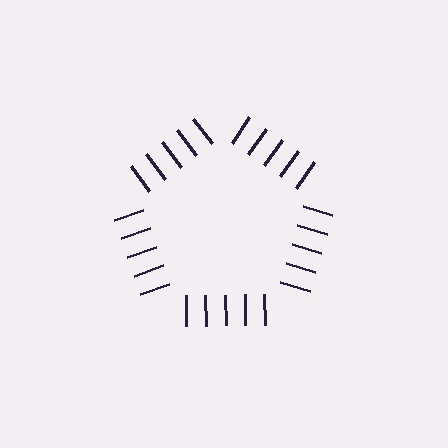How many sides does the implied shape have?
5 sides — the line-ends trace a pentagon.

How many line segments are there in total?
25 — 5 along each of the 5 edges.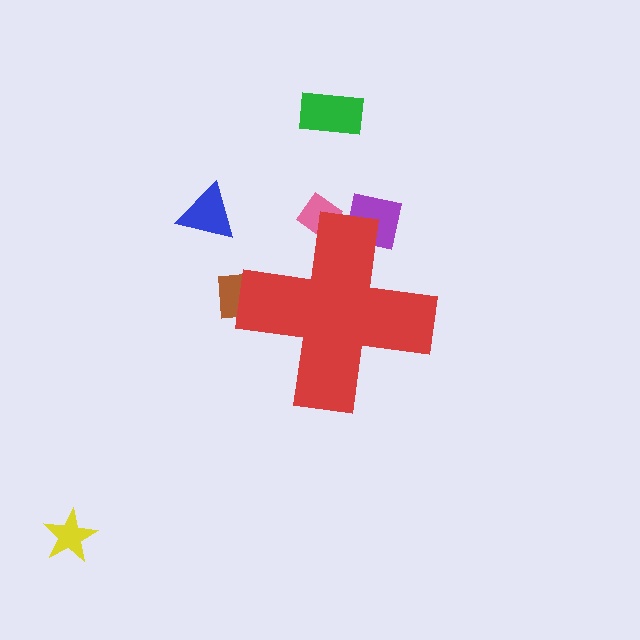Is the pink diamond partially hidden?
Yes, the pink diamond is partially hidden behind the red cross.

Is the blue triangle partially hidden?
No, the blue triangle is fully visible.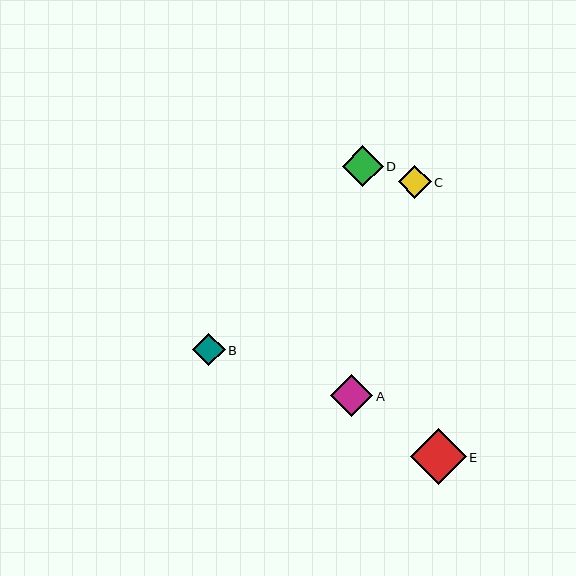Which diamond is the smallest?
Diamond C is the smallest with a size of approximately 32 pixels.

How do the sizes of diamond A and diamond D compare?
Diamond A and diamond D are approximately the same size.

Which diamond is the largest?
Diamond E is the largest with a size of approximately 56 pixels.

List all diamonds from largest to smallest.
From largest to smallest: E, A, D, B, C.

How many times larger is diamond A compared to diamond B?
Diamond A is approximately 1.3 times the size of diamond B.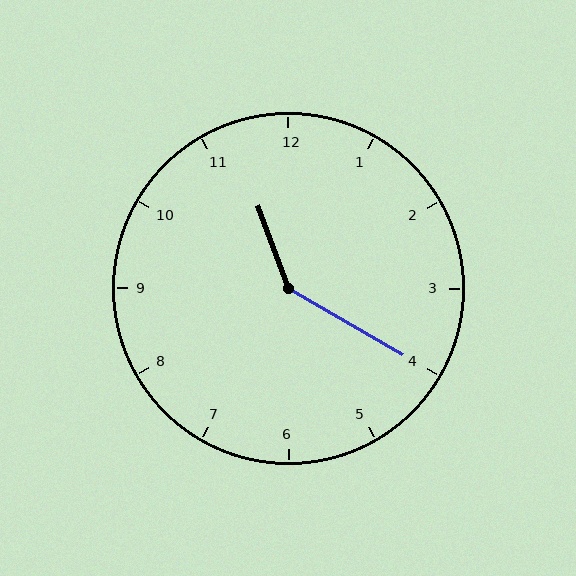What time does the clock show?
11:20.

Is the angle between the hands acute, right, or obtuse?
It is obtuse.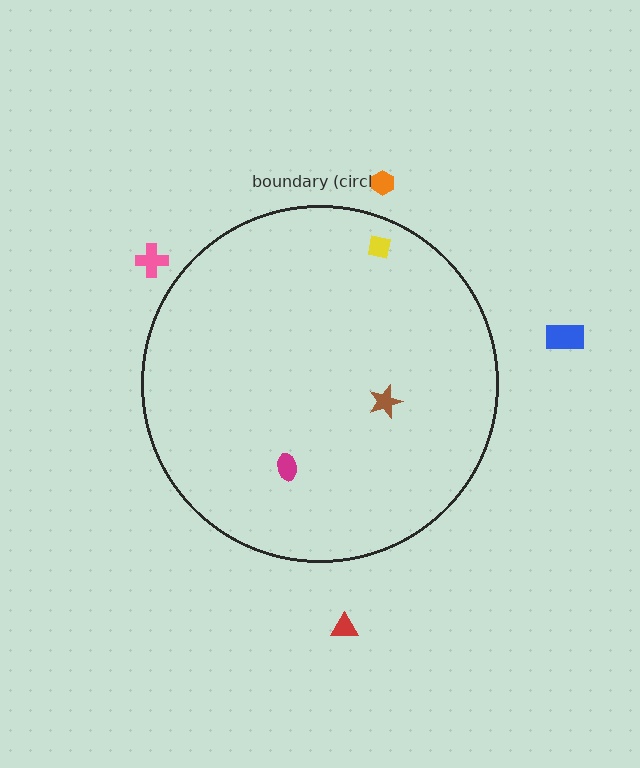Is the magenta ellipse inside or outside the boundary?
Inside.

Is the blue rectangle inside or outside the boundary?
Outside.